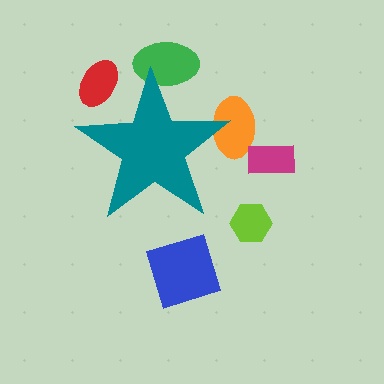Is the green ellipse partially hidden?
Yes, the green ellipse is partially hidden behind the teal star.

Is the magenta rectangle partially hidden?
No, the magenta rectangle is fully visible.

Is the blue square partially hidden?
No, the blue square is fully visible.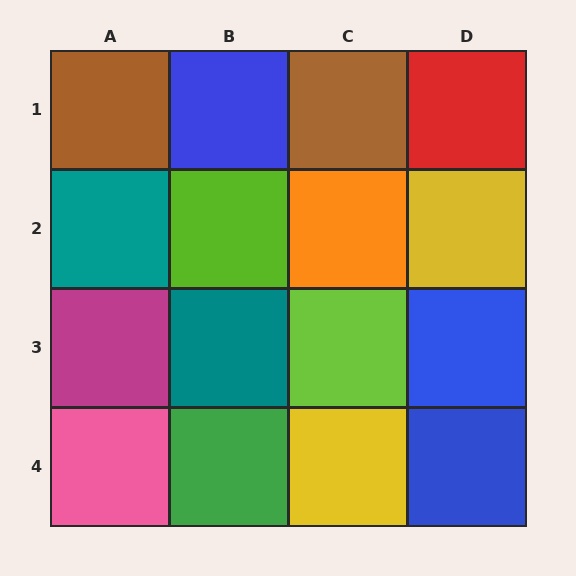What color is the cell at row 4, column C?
Yellow.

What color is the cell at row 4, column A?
Pink.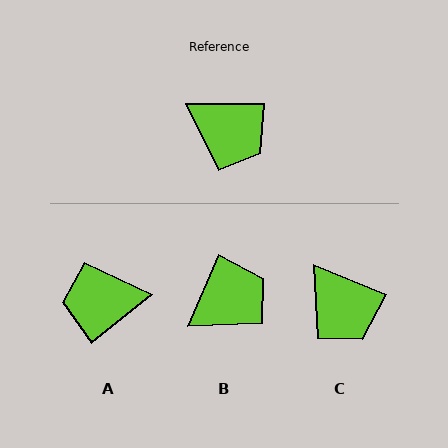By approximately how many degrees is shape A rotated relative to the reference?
Approximately 142 degrees clockwise.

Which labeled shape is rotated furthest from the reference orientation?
A, about 142 degrees away.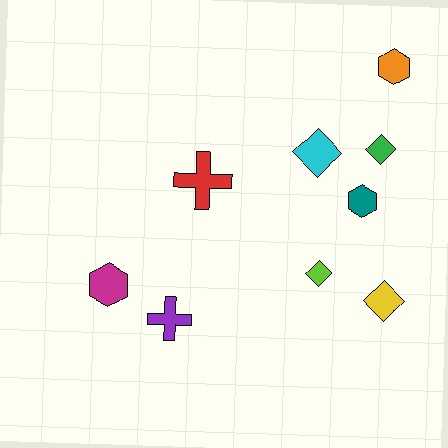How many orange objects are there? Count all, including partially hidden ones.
There is 1 orange object.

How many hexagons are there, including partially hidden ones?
There are 3 hexagons.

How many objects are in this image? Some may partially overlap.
There are 9 objects.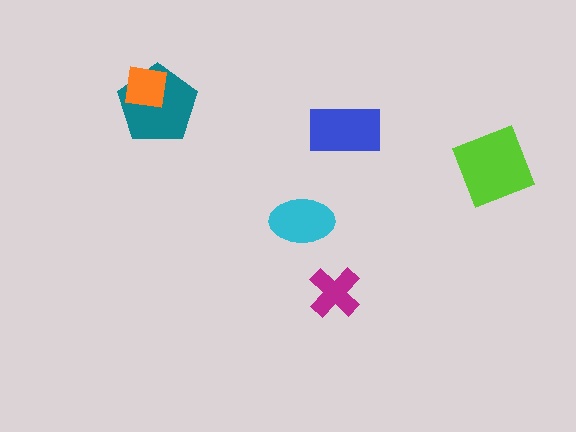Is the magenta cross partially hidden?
No, no other shape covers it.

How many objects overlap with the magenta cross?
0 objects overlap with the magenta cross.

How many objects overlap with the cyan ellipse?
0 objects overlap with the cyan ellipse.